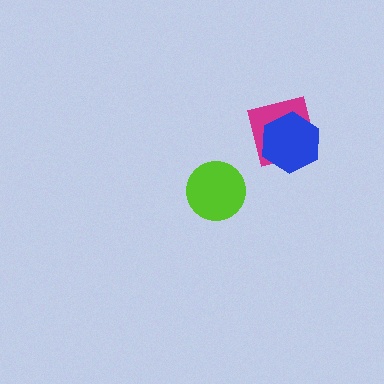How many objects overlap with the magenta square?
1 object overlaps with the magenta square.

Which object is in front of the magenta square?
The blue hexagon is in front of the magenta square.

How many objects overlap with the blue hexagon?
1 object overlaps with the blue hexagon.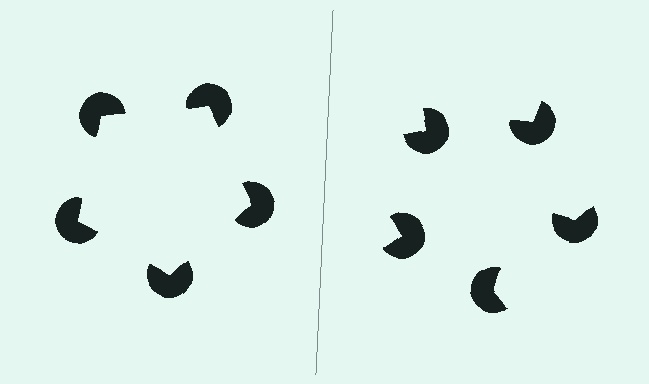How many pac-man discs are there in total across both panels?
10 — 5 on each side.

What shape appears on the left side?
An illusory pentagon.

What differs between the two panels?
The pac-man discs are positioned identically on both sides; only the wedge orientations differ. On the left they align to a pentagon; on the right they are misaligned.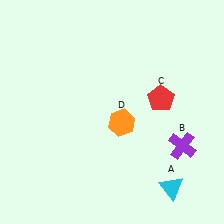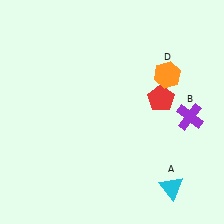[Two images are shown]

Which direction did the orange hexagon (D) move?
The orange hexagon (D) moved up.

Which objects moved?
The objects that moved are: the purple cross (B), the orange hexagon (D).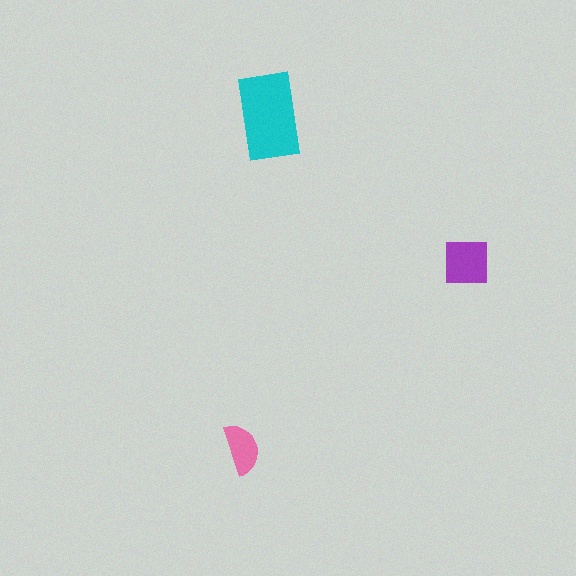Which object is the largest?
The cyan rectangle.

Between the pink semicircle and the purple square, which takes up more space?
The purple square.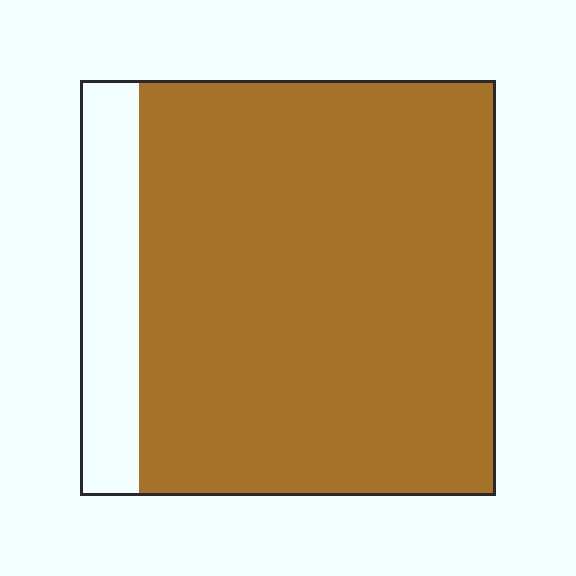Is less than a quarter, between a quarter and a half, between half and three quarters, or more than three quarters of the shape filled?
More than three quarters.